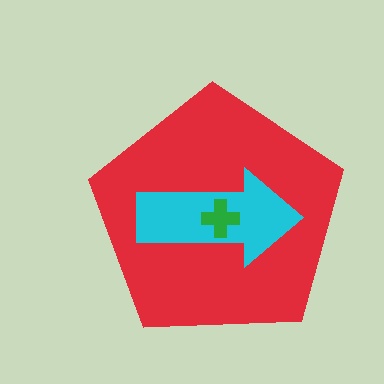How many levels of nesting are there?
3.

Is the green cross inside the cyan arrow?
Yes.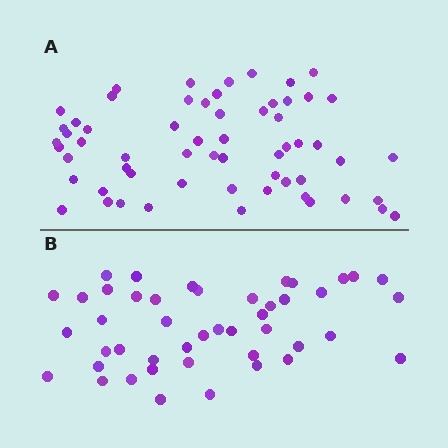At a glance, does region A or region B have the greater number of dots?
Region A (the top region) has more dots.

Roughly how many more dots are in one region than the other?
Region A has approximately 15 more dots than region B.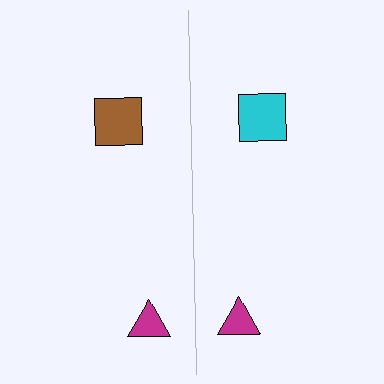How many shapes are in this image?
There are 4 shapes in this image.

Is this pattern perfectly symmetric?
No, the pattern is not perfectly symmetric. The cyan square on the right side breaks the symmetry — its mirror counterpart is brown.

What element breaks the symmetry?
The cyan square on the right side breaks the symmetry — its mirror counterpart is brown.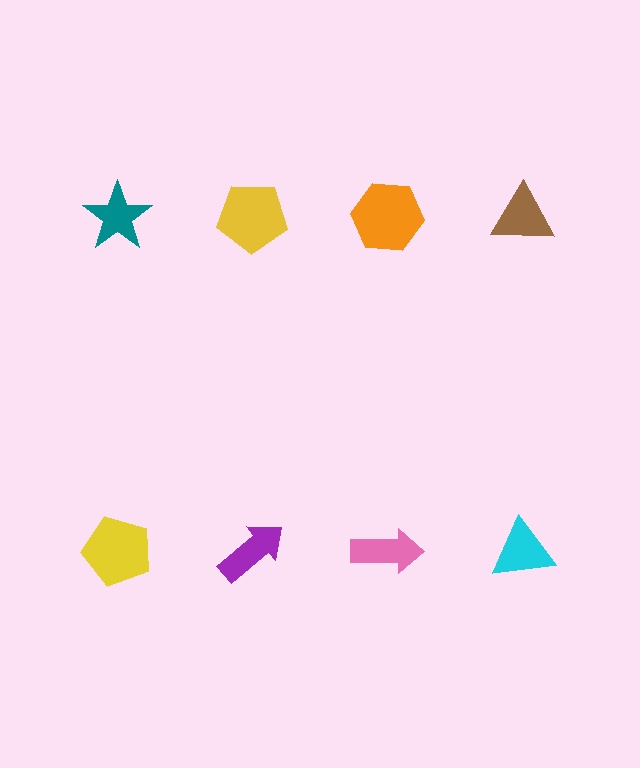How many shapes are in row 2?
4 shapes.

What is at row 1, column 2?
A yellow pentagon.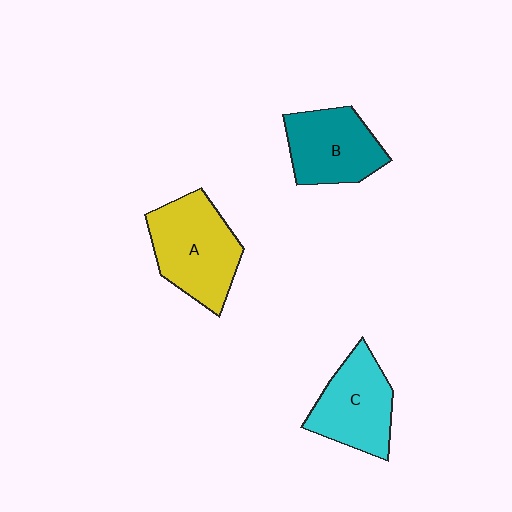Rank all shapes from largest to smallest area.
From largest to smallest: A (yellow), C (cyan), B (teal).